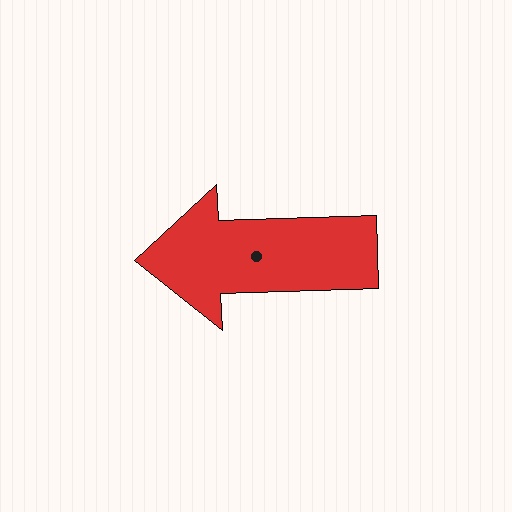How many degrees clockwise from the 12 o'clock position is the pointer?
Approximately 268 degrees.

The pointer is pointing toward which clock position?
Roughly 9 o'clock.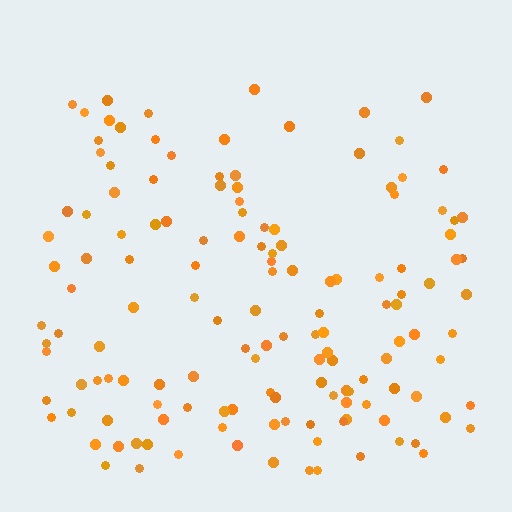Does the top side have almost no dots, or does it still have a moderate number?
Still a moderate number, just noticeably fewer than the bottom.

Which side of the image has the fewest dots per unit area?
The top.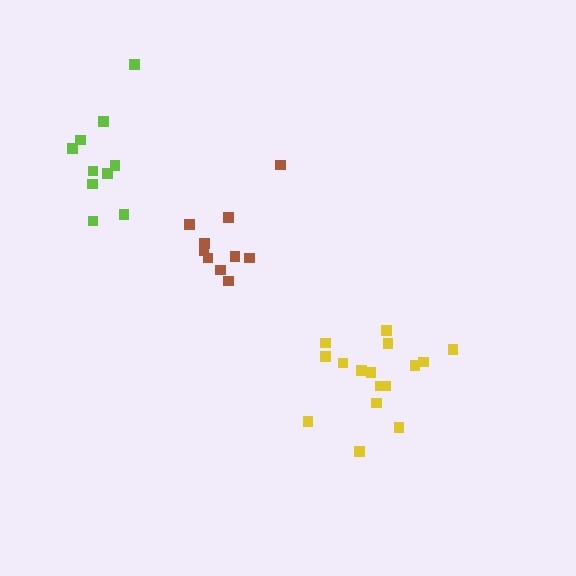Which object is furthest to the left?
The lime cluster is leftmost.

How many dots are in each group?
Group 1: 16 dots, Group 2: 10 dots, Group 3: 10 dots (36 total).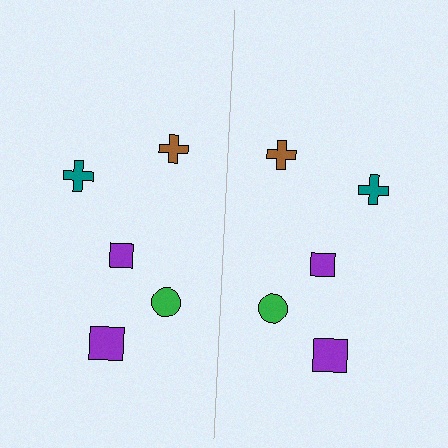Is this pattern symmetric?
Yes, this pattern has bilateral (reflection) symmetry.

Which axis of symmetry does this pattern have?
The pattern has a vertical axis of symmetry running through the center of the image.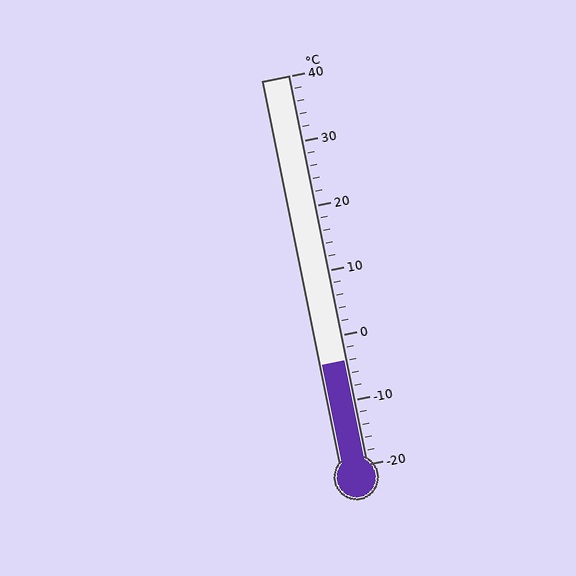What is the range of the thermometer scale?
The thermometer scale ranges from -20°C to 40°C.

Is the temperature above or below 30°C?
The temperature is below 30°C.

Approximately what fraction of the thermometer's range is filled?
The thermometer is filled to approximately 25% of its range.